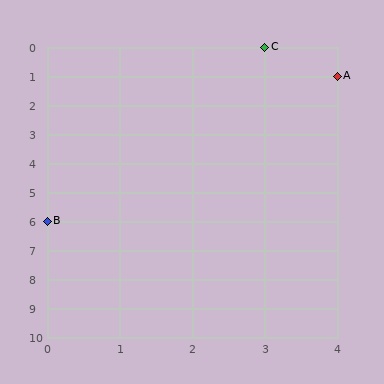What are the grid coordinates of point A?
Point A is at grid coordinates (4, 1).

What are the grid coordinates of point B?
Point B is at grid coordinates (0, 6).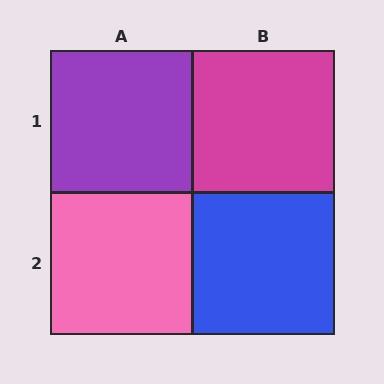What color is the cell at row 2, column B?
Blue.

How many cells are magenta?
1 cell is magenta.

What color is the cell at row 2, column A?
Pink.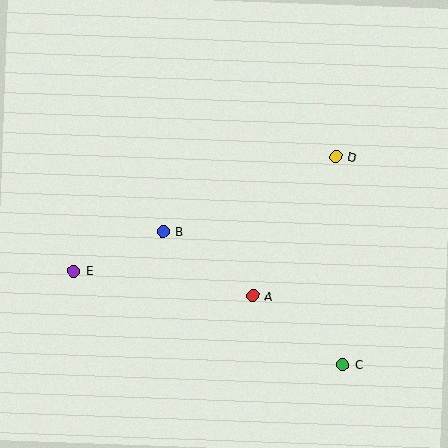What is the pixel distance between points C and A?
The distance between C and A is 113 pixels.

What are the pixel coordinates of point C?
Point C is at (343, 364).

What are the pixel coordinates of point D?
Point D is at (336, 156).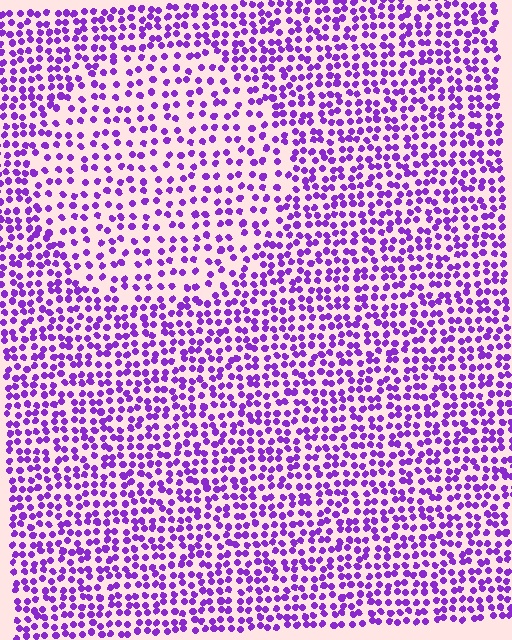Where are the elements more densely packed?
The elements are more densely packed outside the circle boundary.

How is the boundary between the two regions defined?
The boundary is defined by a change in element density (approximately 1.7x ratio). All elements are the same color, size, and shape.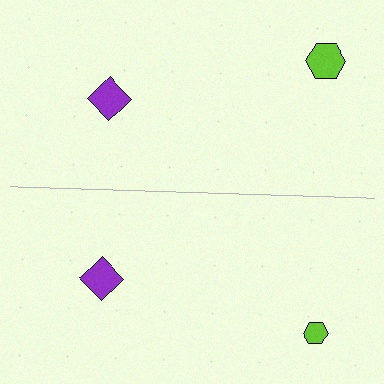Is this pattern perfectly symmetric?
No, the pattern is not perfectly symmetric. The lime hexagon on the bottom side has a different size than its mirror counterpart.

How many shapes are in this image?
There are 4 shapes in this image.